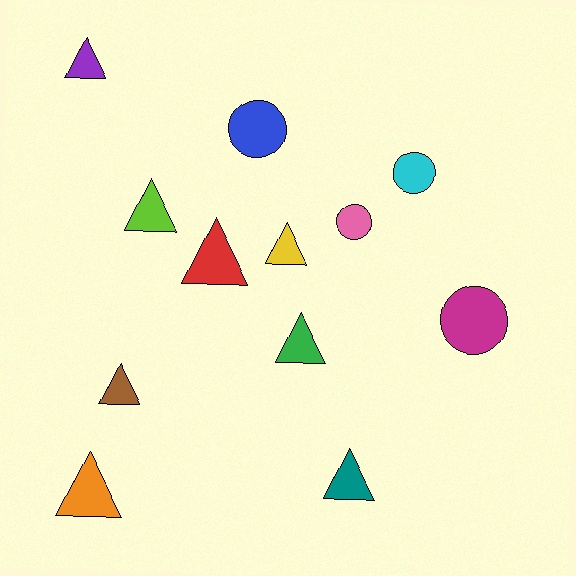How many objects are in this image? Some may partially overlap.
There are 12 objects.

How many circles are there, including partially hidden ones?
There are 4 circles.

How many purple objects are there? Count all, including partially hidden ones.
There is 1 purple object.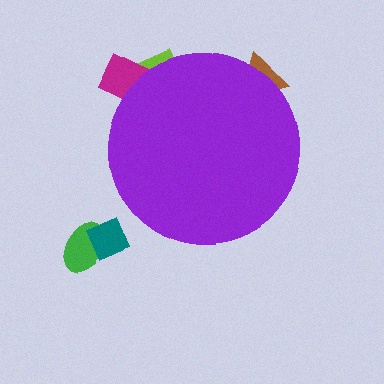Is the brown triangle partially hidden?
Yes, the brown triangle is partially hidden behind the purple circle.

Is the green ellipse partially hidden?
No, the green ellipse is fully visible.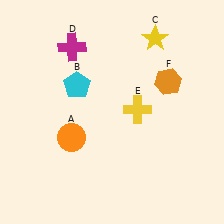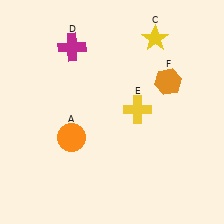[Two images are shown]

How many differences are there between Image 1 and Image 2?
There is 1 difference between the two images.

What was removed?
The cyan pentagon (B) was removed in Image 2.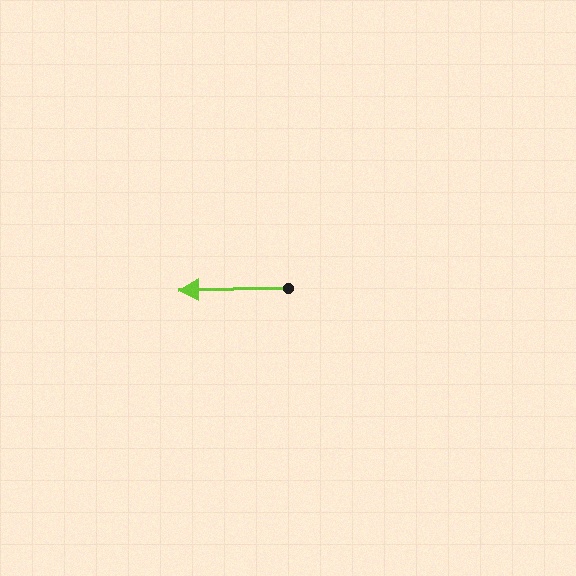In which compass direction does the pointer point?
West.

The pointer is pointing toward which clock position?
Roughly 9 o'clock.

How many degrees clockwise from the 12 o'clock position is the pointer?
Approximately 269 degrees.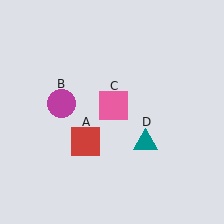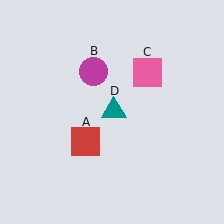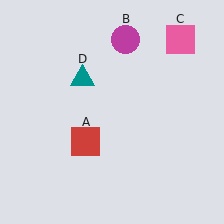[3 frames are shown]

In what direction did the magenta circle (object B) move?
The magenta circle (object B) moved up and to the right.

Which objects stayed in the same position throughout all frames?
Red square (object A) remained stationary.